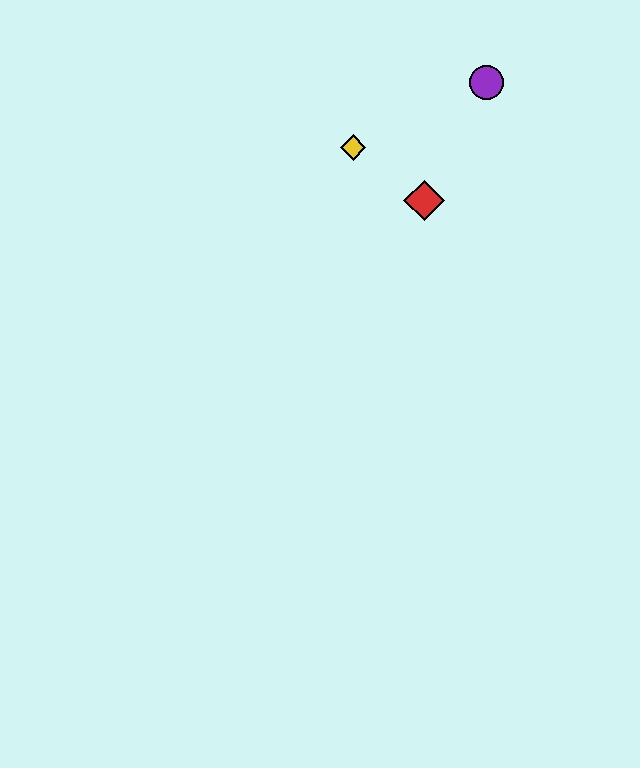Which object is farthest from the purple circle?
The yellow diamond is farthest from the purple circle.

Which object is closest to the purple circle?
The red diamond is closest to the purple circle.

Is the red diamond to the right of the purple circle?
No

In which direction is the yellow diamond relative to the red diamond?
The yellow diamond is to the left of the red diamond.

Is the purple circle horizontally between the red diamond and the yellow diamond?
No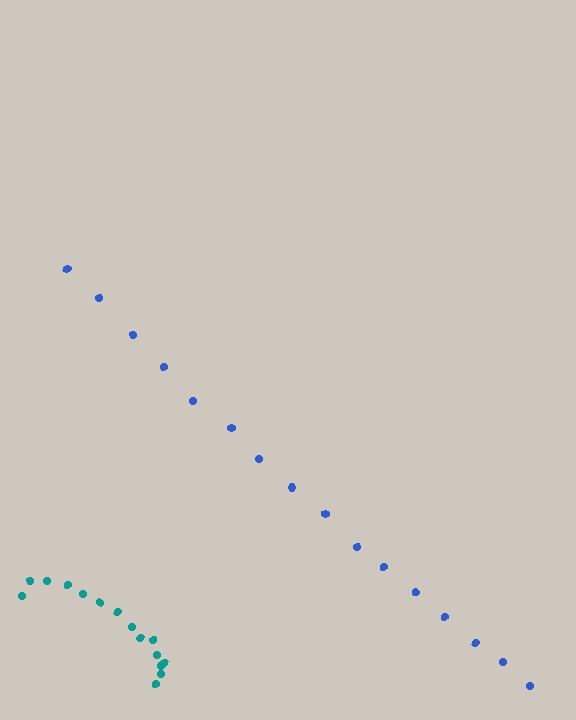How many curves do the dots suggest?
There are 2 distinct paths.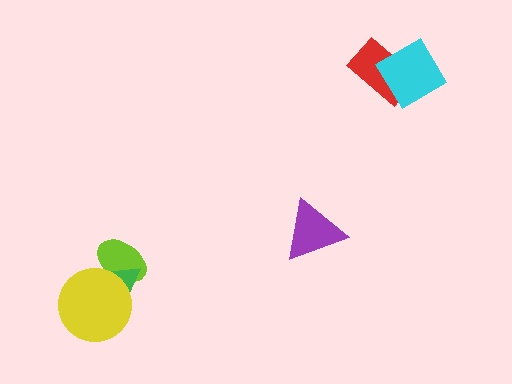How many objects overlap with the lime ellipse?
2 objects overlap with the lime ellipse.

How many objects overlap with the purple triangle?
0 objects overlap with the purple triangle.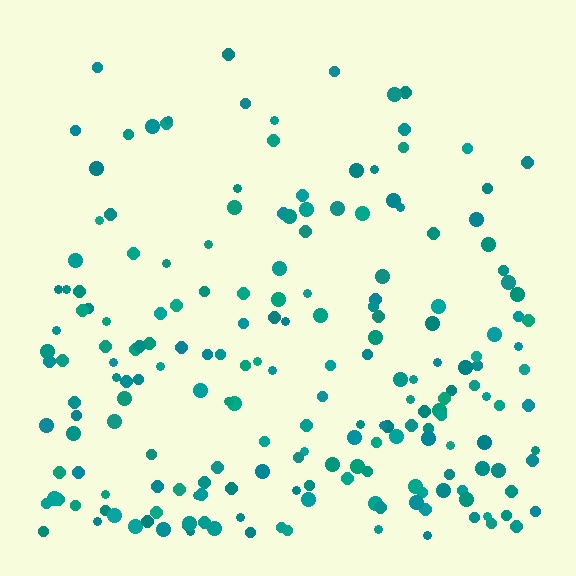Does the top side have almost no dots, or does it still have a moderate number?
Still a moderate number, just noticeably fewer than the bottom.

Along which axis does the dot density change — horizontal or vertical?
Vertical.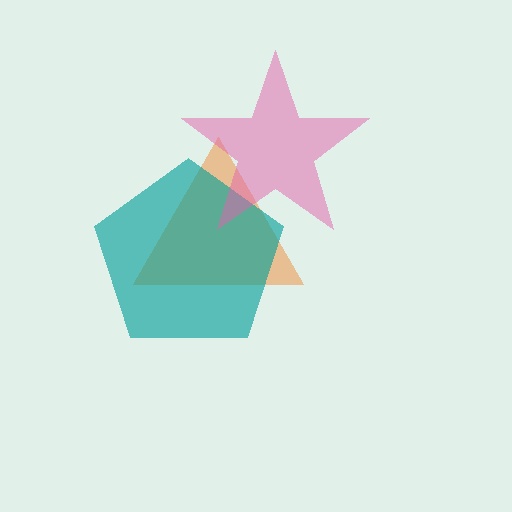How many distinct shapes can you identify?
There are 3 distinct shapes: an orange triangle, a teal pentagon, a pink star.